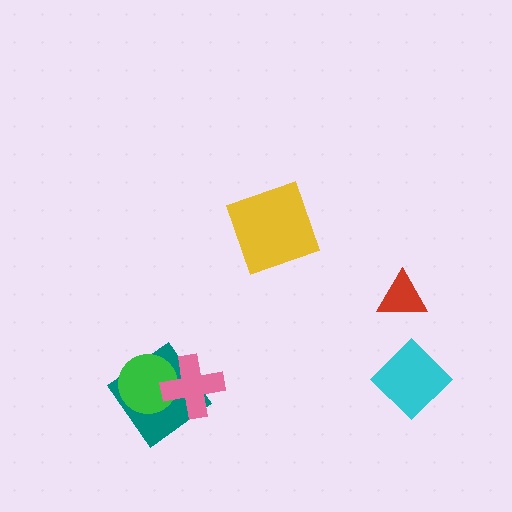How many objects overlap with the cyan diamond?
0 objects overlap with the cyan diamond.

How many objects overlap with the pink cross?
2 objects overlap with the pink cross.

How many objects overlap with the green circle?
2 objects overlap with the green circle.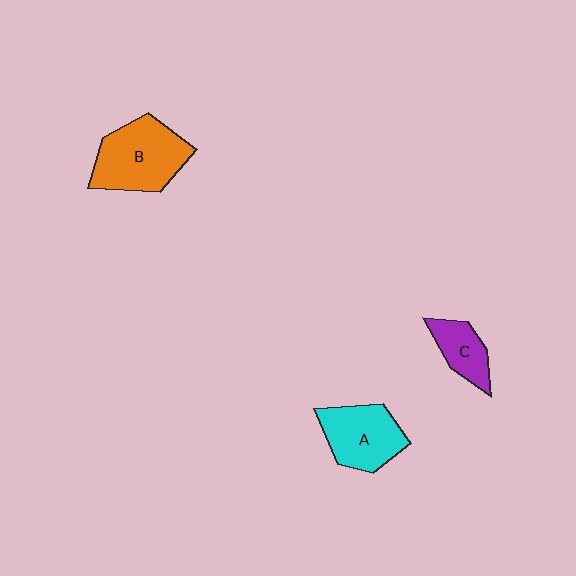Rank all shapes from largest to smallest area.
From largest to smallest: B (orange), A (cyan), C (purple).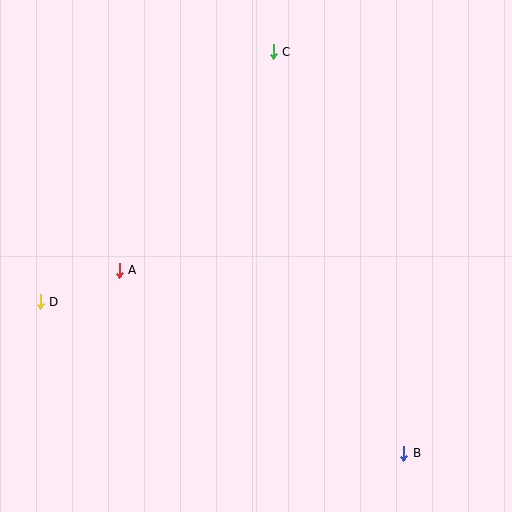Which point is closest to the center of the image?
Point A at (119, 270) is closest to the center.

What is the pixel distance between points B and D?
The distance between B and D is 394 pixels.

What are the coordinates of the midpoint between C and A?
The midpoint between C and A is at (196, 161).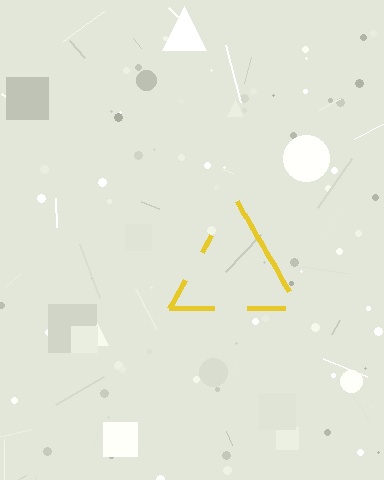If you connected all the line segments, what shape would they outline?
They would outline a triangle.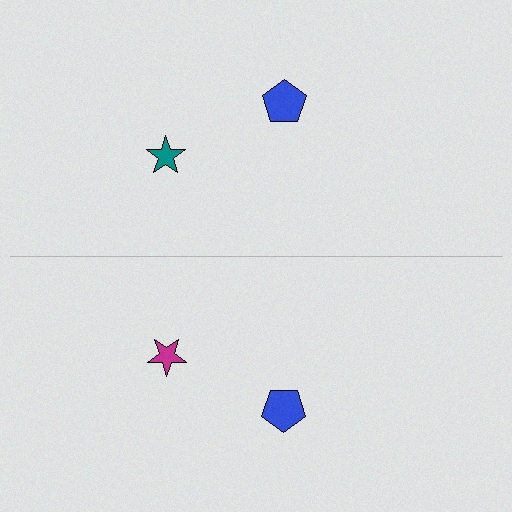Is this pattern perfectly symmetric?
No, the pattern is not perfectly symmetric. The magenta star on the bottom side breaks the symmetry — its mirror counterpart is teal.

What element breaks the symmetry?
The magenta star on the bottom side breaks the symmetry — its mirror counterpart is teal.